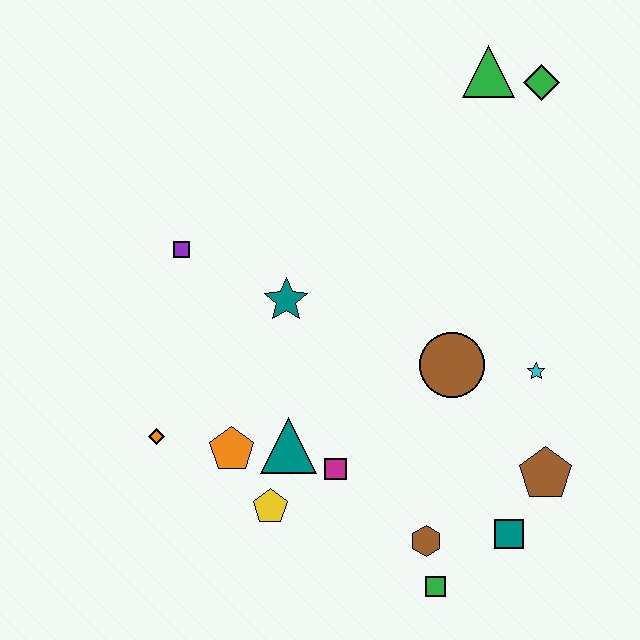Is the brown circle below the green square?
No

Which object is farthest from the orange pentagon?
The green diamond is farthest from the orange pentagon.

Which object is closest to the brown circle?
The cyan star is closest to the brown circle.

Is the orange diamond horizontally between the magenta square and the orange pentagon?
No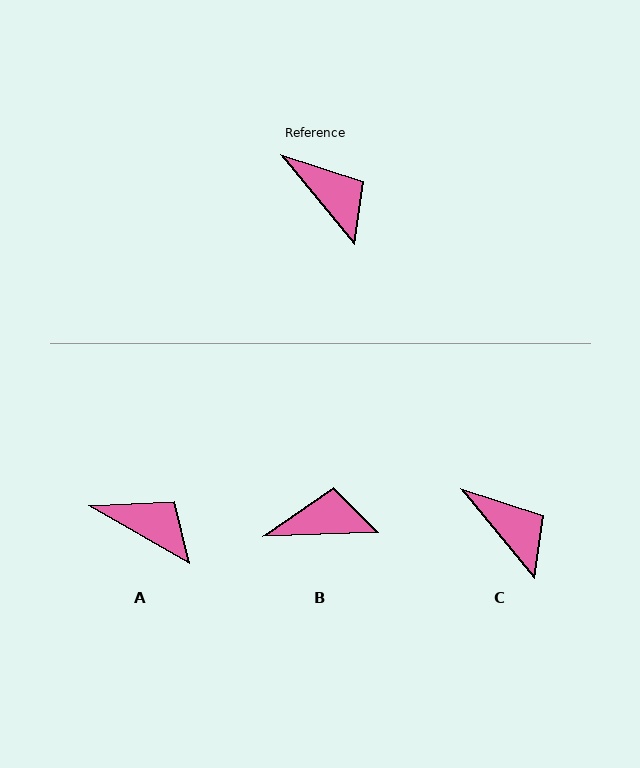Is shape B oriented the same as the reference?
No, it is off by about 53 degrees.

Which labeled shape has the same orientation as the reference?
C.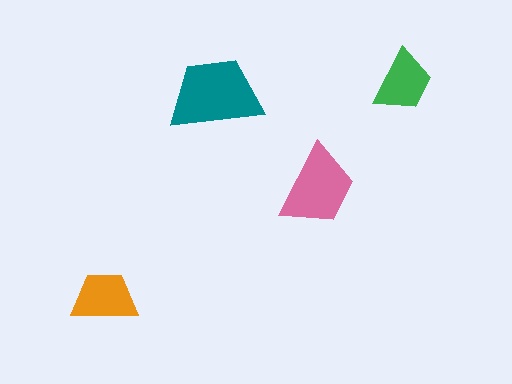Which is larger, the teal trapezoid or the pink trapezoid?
The teal one.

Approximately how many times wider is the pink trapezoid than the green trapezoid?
About 1.5 times wider.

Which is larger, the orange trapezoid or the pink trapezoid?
The pink one.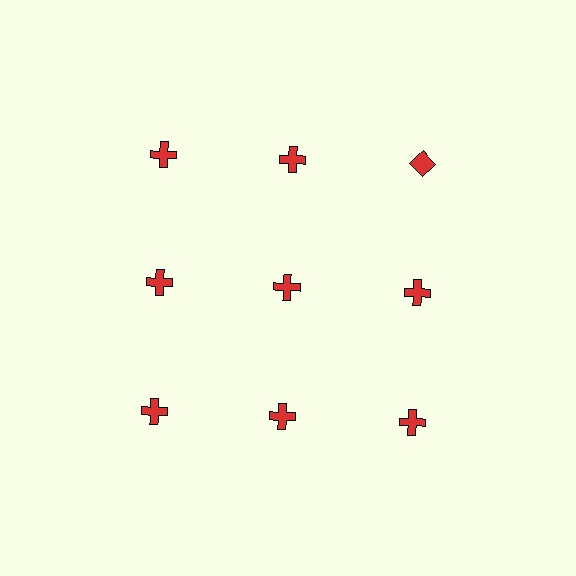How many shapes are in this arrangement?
There are 9 shapes arranged in a grid pattern.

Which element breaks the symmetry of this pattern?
The red diamond in the top row, center column breaks the symmetry. All other shapes are red crosses.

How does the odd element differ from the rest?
It has a different shape: diamond instead of cross.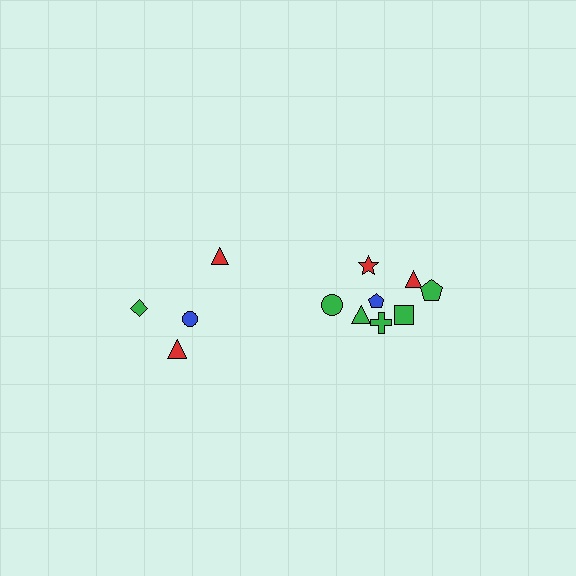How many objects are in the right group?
There are 8 objects.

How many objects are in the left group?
There are 4 objects.